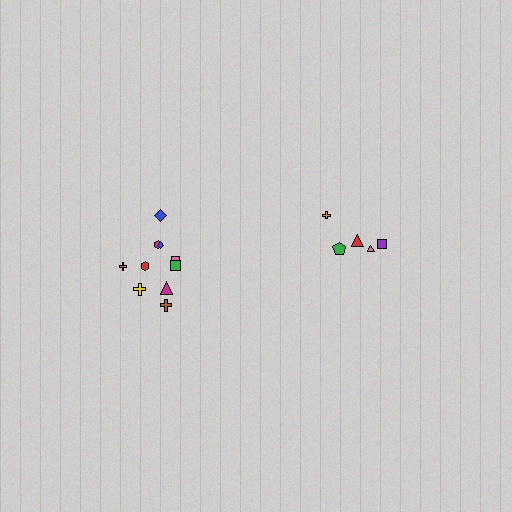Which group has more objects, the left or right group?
The left group.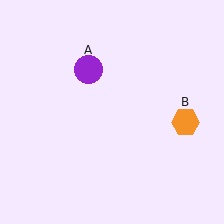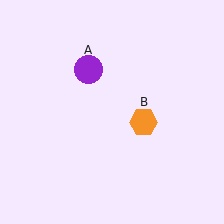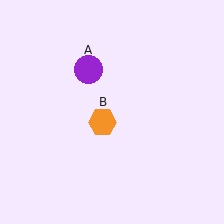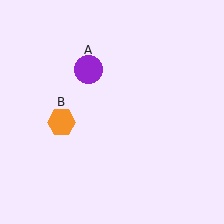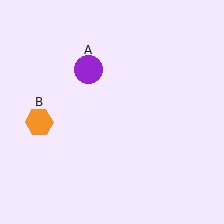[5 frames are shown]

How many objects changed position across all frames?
1 object changed position: orange hexagon (object B).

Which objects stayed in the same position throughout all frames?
Purple circle (object A) remained stationary.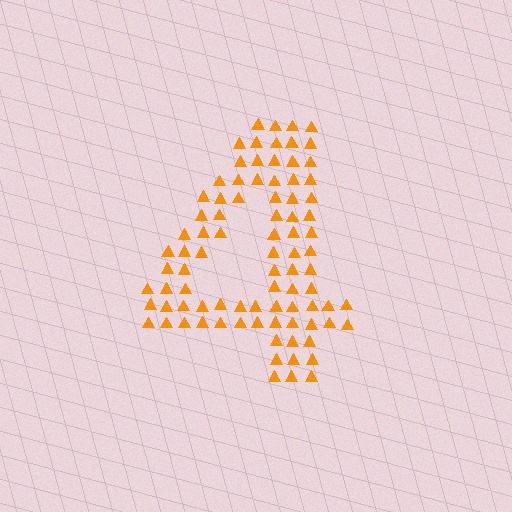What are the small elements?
The small elements are triangles.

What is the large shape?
The large shape is the digit 4.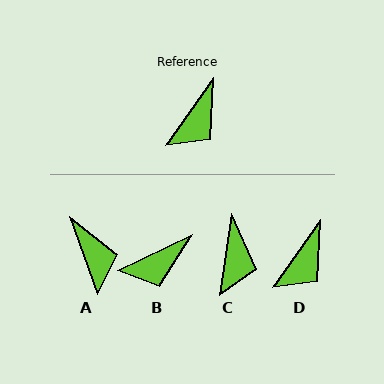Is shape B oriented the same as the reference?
No, it is off by about 29 degrees.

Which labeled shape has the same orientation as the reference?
D.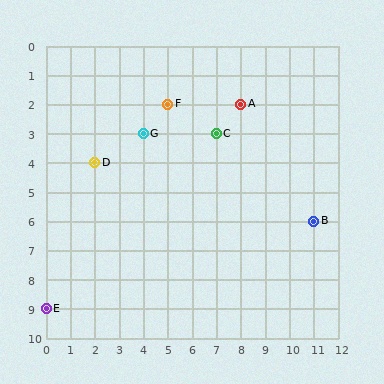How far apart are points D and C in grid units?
Points D and C are 5 columns and 1 row apart (about 5.1 grid units diagonally).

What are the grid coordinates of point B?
Point B is at grid coordinates (11, 6).